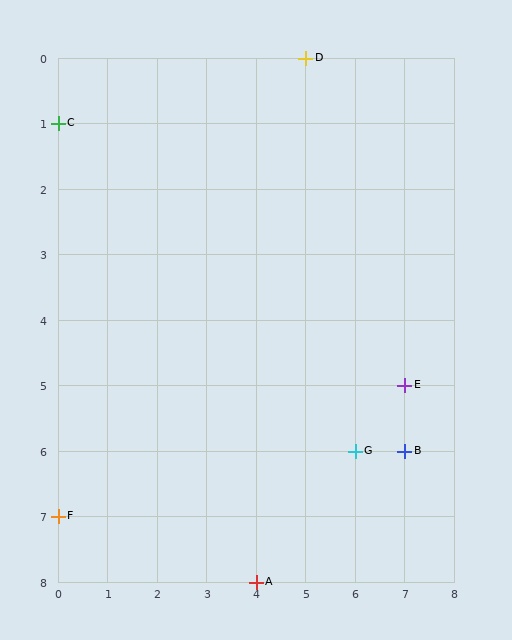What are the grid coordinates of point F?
Point F is at grid coordinates (0, 7).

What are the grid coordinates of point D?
Point D is at grid coordinates (5, 0).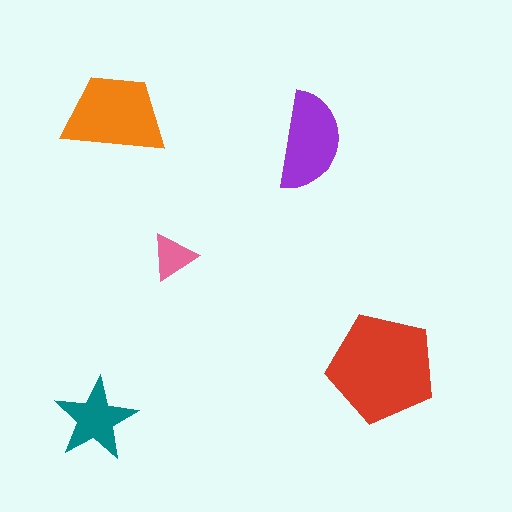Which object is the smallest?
The pink triangle.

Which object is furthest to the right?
The red pentagon is rightmost.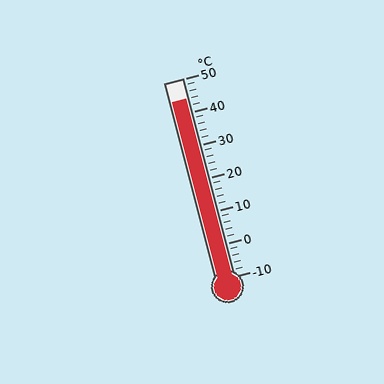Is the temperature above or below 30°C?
The temperature is above 30°C.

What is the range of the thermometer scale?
The thermometer scale ranges from -10°C to 50°C.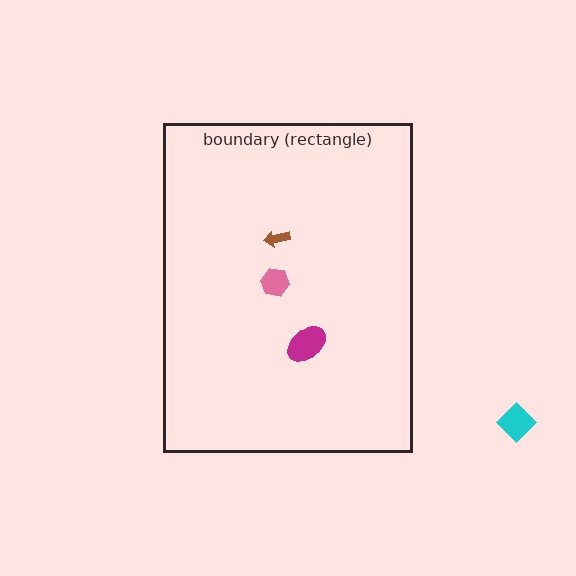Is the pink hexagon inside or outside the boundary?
Inside.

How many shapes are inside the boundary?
3 inside, 1 outside.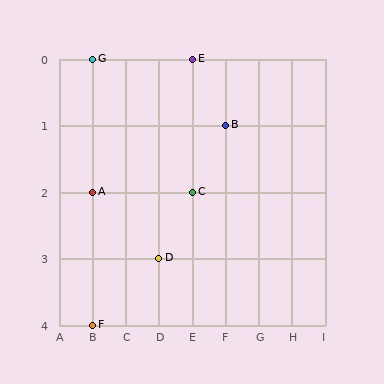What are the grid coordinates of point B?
Point B is at grid coordinates (F, 1).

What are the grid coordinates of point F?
Point F is at grid coordinates (B, 4).